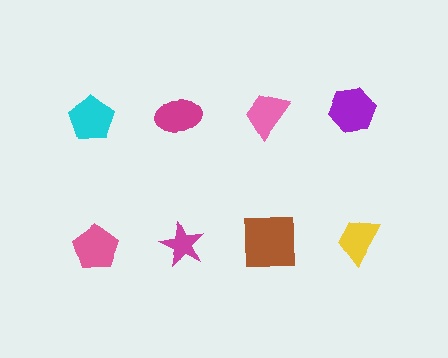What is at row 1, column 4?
A purple hexagon.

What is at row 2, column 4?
A yellow trapezoid.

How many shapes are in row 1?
4 shapes.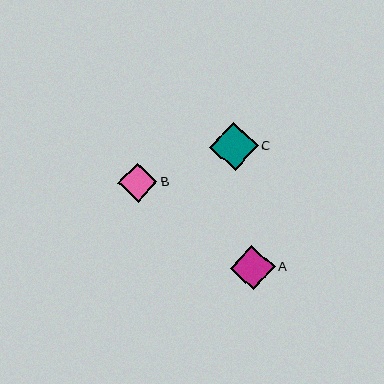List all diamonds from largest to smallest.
From largest to smallest: C, A, B.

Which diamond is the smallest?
Diamond B is the smallest with a size of approximately 39 pixels.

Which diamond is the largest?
Diamond C is the largest with a size of approximately 48 pixels.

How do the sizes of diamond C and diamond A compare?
Diamond C and diamond A are approximately the same size.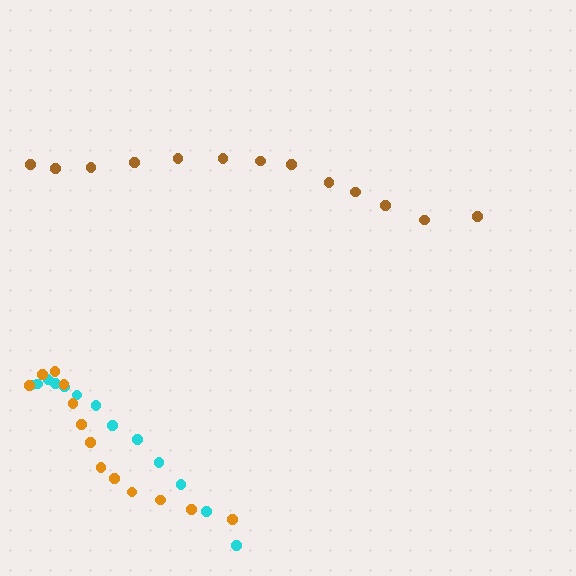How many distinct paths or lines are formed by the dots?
There are 3 distinct paths.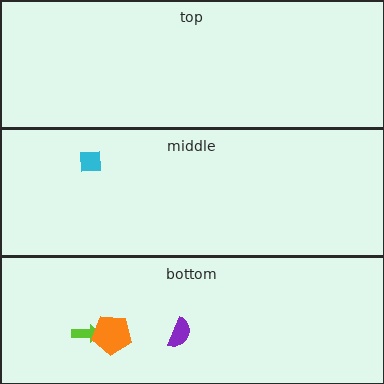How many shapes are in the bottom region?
3.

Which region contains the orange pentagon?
The bottom region.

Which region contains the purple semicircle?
The bottom region.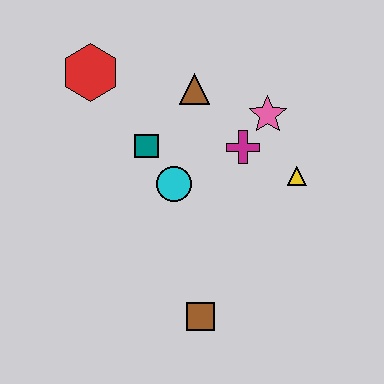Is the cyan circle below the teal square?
Yes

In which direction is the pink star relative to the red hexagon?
The pink star is to the right of the red hexagon.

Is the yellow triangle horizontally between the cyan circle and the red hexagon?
No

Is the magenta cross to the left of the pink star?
Yes